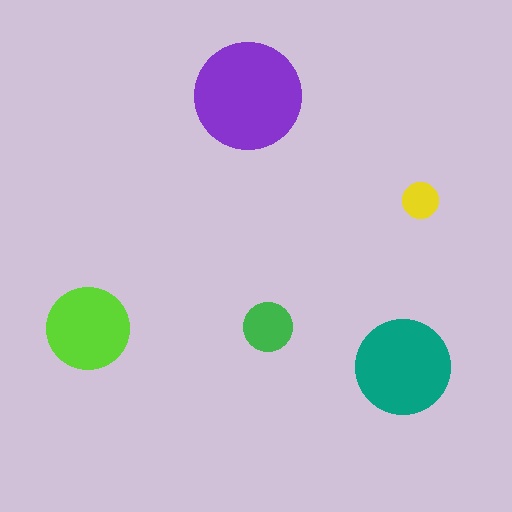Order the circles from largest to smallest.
the purple one, the teal one, the lime one, the green one, the yellow one.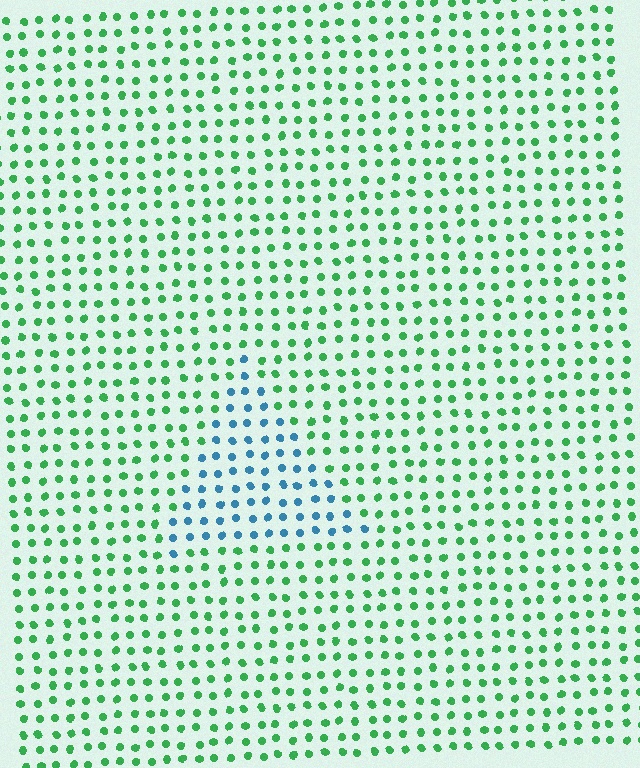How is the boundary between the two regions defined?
The boundary is defined purely by a slight shift in hue (about 68 degrees). Spacing, size, and orientation are identical on both sides.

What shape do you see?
I see a triangle.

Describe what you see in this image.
The image is filled with small green elements in a uniform arrangement. A triangle-shaped region is visible where the elements are tinted to a slightly different hue, forming a subtle color boundary.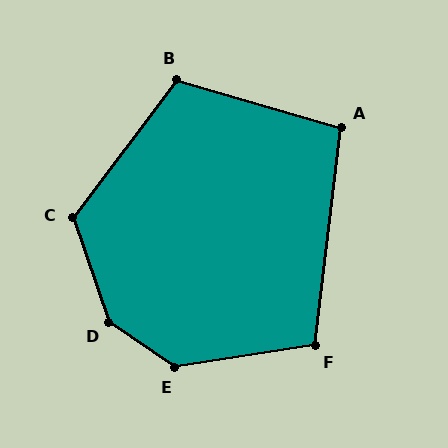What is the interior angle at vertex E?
Approximately 137 degrees (obtuse).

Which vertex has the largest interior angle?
D, at approximately 143 degrees.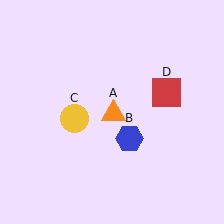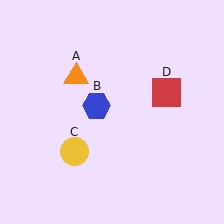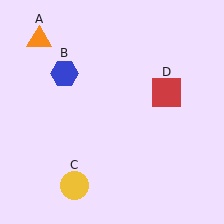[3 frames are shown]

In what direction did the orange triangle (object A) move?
The orange triangle (object A) moved up and to the left.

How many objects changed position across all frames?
3 objects changed position: orange triangle (object A), blue hexagon (object B), yellow circle (object C).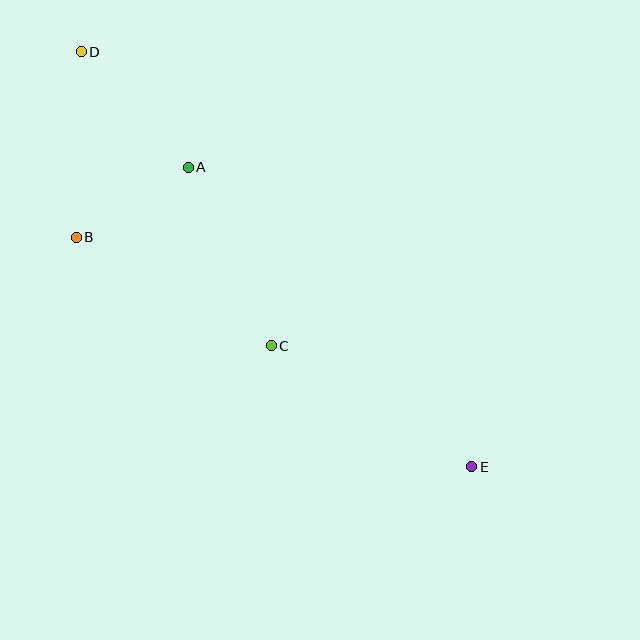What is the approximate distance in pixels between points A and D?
The distance between A and D is approximately 157 pixels.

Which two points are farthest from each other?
Points D and E are farthest from each other.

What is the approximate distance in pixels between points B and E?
The distance between B and E is approximately 457 pixels.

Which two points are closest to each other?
Points A and B are closest to each other.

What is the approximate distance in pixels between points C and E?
The distance between C and E is approximately 234 pixels.